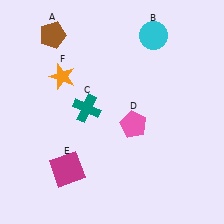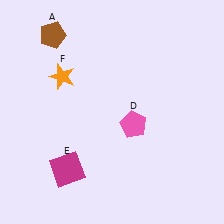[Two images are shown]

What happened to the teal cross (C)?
The teal cross (C) was removed in Image 2. It was in the top-left area of Image 1.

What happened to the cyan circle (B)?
The cyan circle (B) was removed in Image 2. It was in the top-right area of Image 1.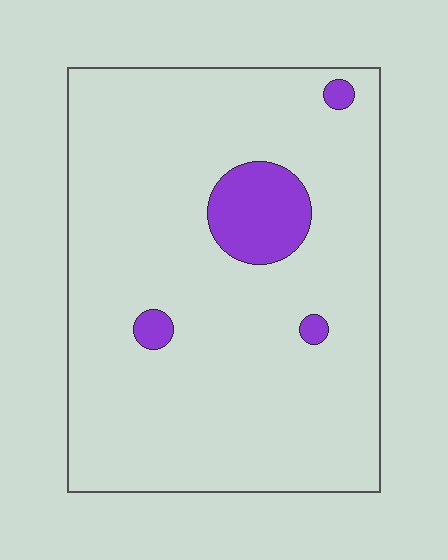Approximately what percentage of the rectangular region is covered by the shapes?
Approximately 10%.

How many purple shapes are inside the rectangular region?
4.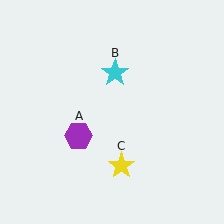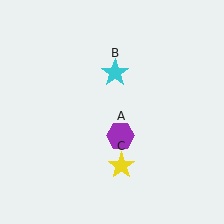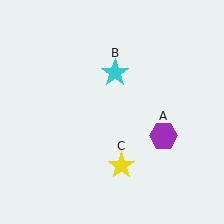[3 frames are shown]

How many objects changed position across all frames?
1 object changed position: purple hexagon (object A).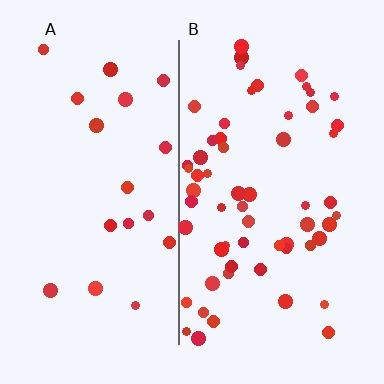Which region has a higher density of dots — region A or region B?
B (the right).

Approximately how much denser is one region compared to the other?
Approximately 3.1× — region B over region A.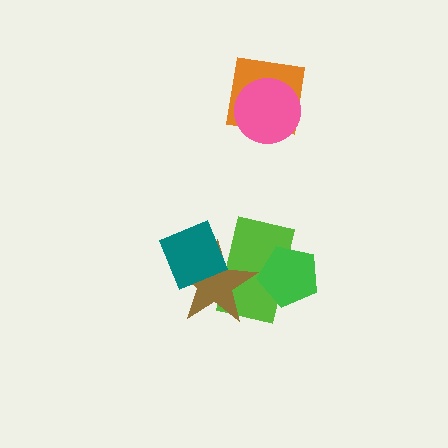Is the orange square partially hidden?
Yes, it is partially covered by another shape.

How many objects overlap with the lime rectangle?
3 objects overlap with the lime rectangle.